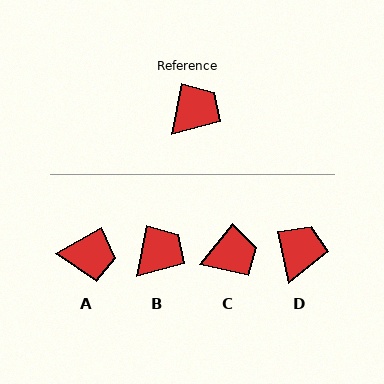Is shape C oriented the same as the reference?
No, it is off by about 28 degrees.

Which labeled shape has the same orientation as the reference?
B.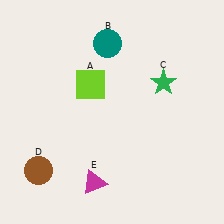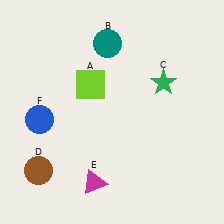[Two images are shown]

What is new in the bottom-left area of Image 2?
A blue circle (F) was added in the bottom-left area of Image 2.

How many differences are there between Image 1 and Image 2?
There is 1 difference between the two images.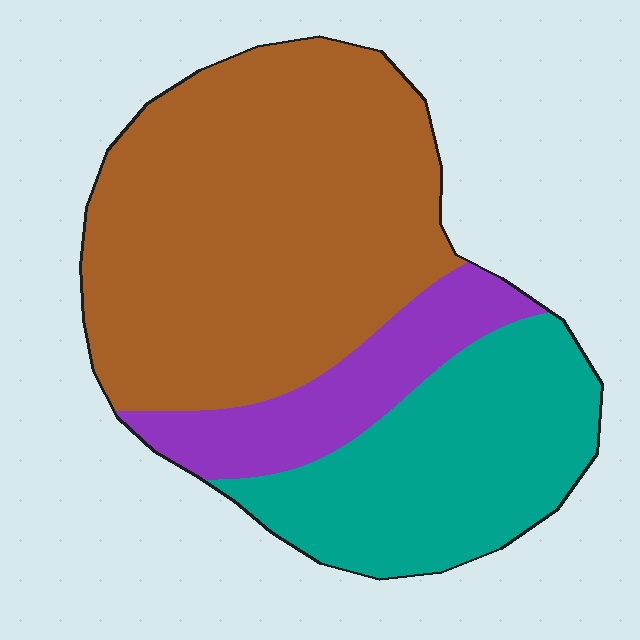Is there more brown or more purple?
Brown.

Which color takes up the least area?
Purple, at roughly 15%.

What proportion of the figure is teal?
Teal takes up between a sixth and a third of the figure.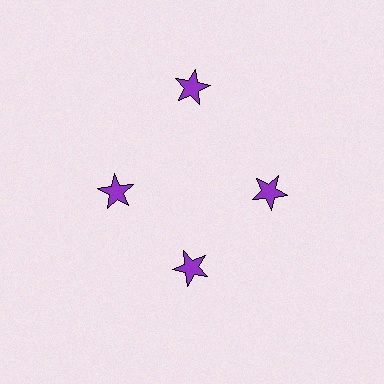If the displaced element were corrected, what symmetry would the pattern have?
It would have 4-fold rotational symmetry — the pattern would map onto itself every 90 degrees.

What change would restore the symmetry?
The symmetry would be restored by moving it inward, back onto the ring so that all 4 stars sit at equal angles and equal distance from the center.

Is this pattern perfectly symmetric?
No. The 4 purple stars are arranged in a ring, but one element near the 12 o'clock position is pushed outward from the center, breaking the 4-fold rotational symmetry.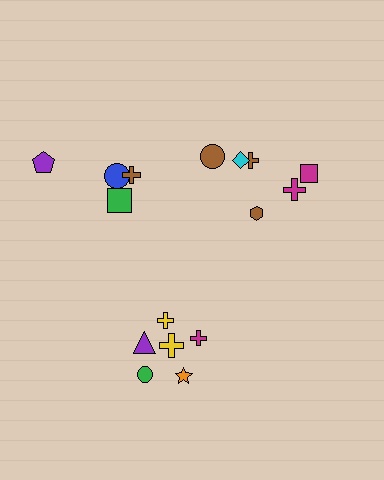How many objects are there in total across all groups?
There are 16 objects.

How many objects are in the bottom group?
There are 6 objects.